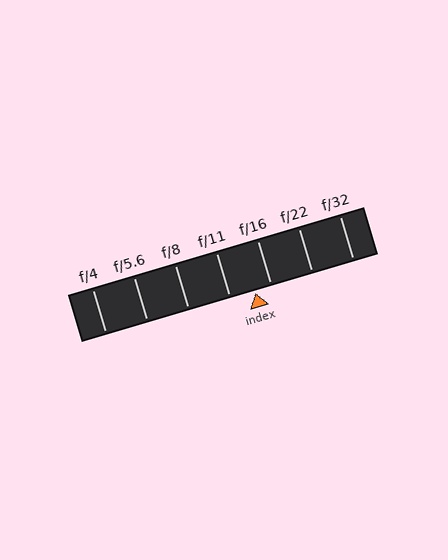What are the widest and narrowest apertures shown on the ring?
The widest aperture shown is f/4 and the narrowest is f/32.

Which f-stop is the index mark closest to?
The index mark is closest to f/16.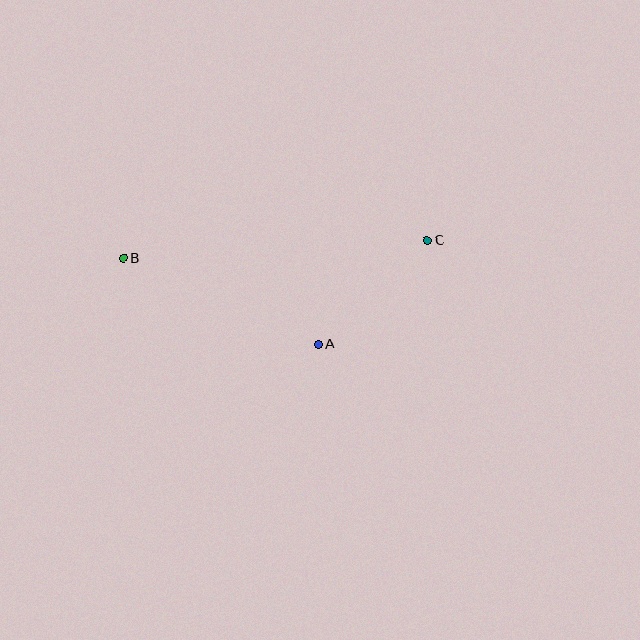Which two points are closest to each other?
Points A and C are closest to each other.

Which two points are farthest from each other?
Points B and C are farthest from each other.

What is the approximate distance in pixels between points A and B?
The distance between A and B is approximately 213 pixels.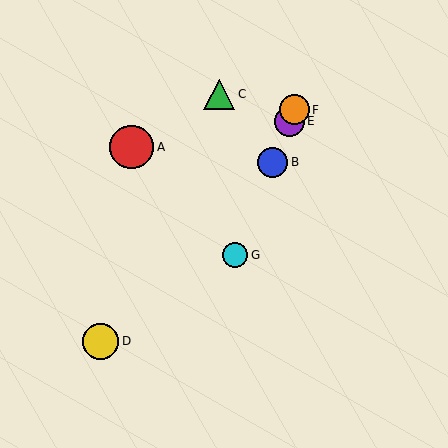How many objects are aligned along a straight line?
4 objects (B, E, F, G) are aligned along a straight line.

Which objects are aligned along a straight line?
Objects B, E, F, G are aligned along a straight line.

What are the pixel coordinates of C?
Object C is at (219, 94).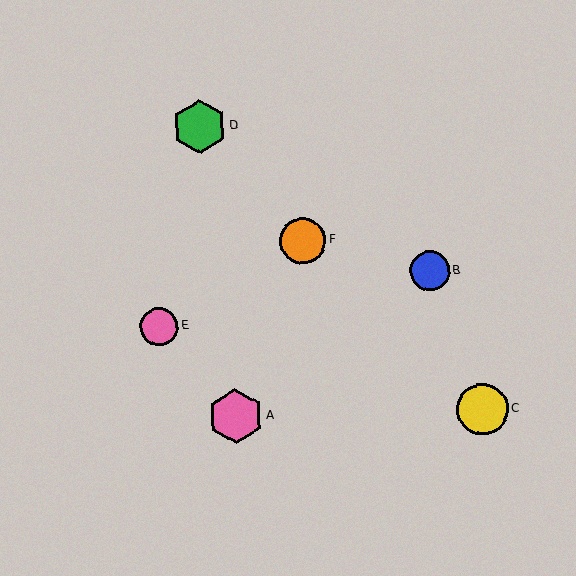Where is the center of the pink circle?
The center of the pink circle is at (159, 327).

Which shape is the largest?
The pink hexagon (labeled A) is the largest.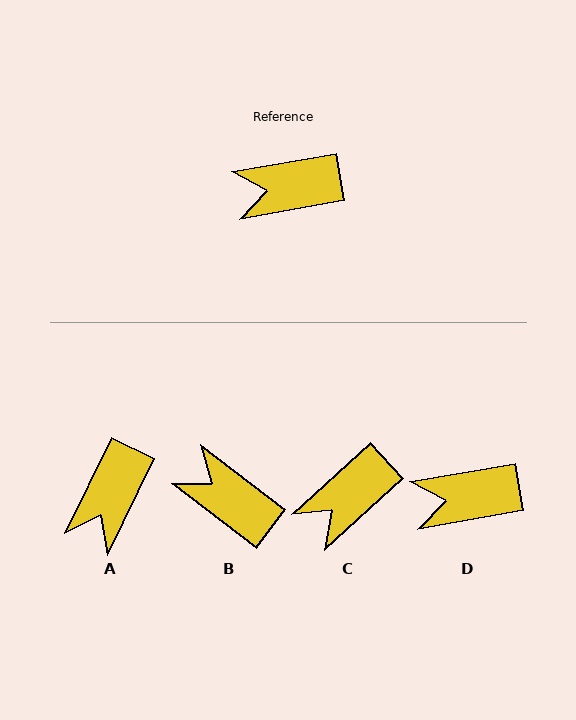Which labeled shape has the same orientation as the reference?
D.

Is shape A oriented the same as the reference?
No, it is off by about 54 degrees.